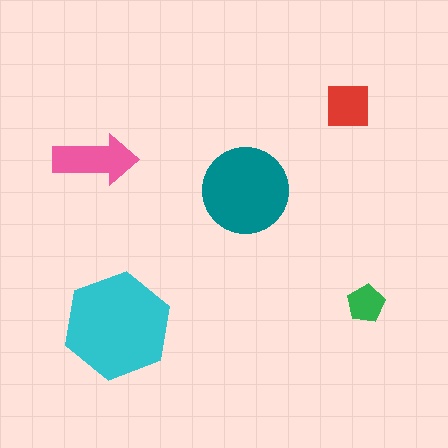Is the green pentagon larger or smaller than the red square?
Smaller.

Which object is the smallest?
The green pentagon.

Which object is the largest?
The cyan hexagon.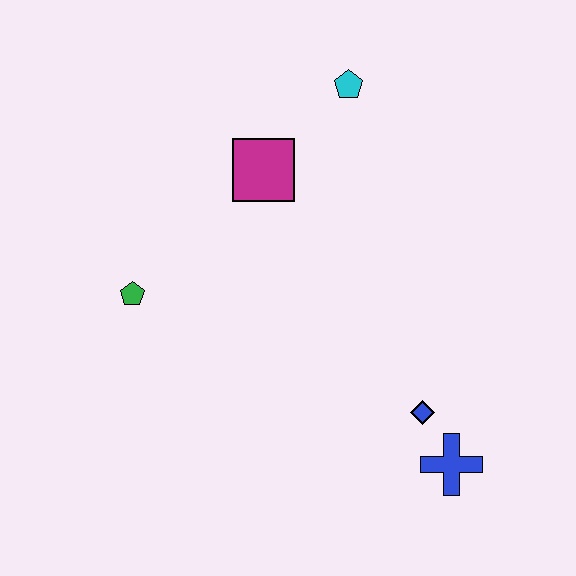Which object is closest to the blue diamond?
The blue cross is closest to the blue diamond.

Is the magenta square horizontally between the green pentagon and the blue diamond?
Yes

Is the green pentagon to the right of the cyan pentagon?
No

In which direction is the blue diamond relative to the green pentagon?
The blue diamond is to the right of the green pentagon.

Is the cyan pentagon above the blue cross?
Yes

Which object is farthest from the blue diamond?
The cyan pentagon is farthest from the blue diamond.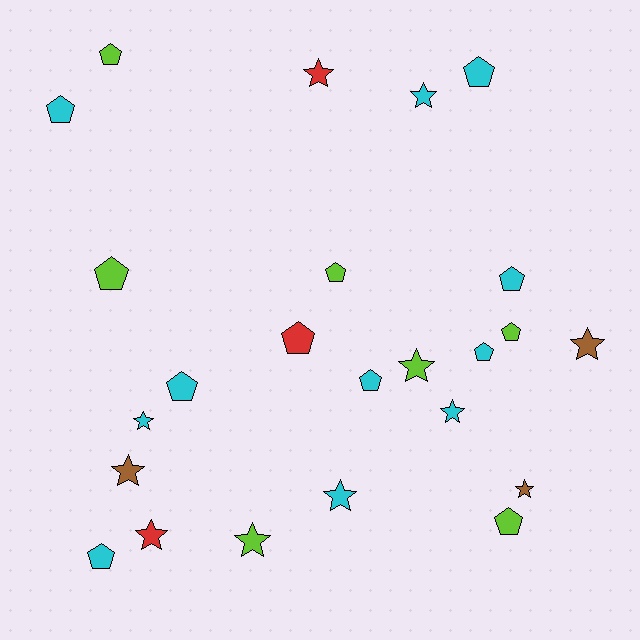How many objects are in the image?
There are 24 objects.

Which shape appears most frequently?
Pentagon, with 13 objects.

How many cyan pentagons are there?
There are 7 cyan pentagons.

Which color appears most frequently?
Cyan, with 11 objects.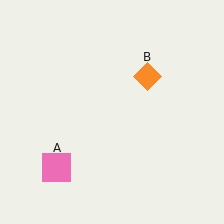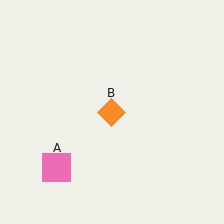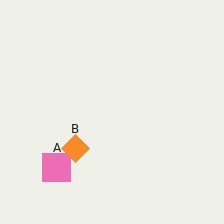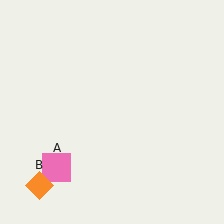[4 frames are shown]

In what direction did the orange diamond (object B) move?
The orange diamond (object B) moved down and to the left.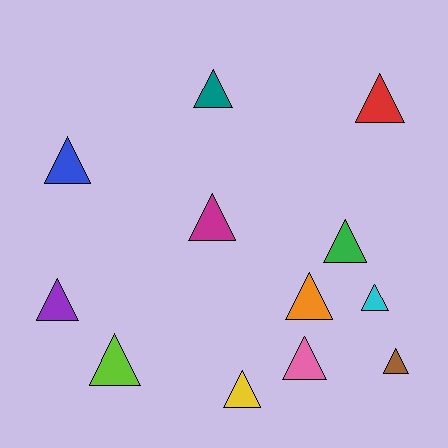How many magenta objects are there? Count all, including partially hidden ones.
There is 1 magenta object.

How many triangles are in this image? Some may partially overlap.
There are 12 triangles.